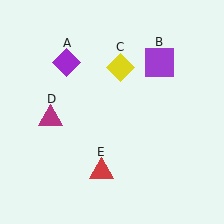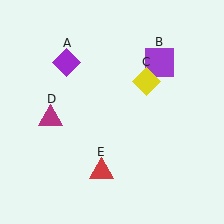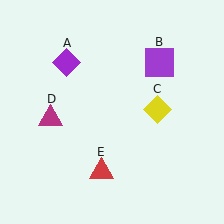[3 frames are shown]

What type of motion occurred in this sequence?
The yellow diamond (object C) rotated clockwise around the center of the scene.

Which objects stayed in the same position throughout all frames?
Purple diamond (object A) and purple square (object B) and magenta triangle (object D) and red triangle (object E) remained stationary.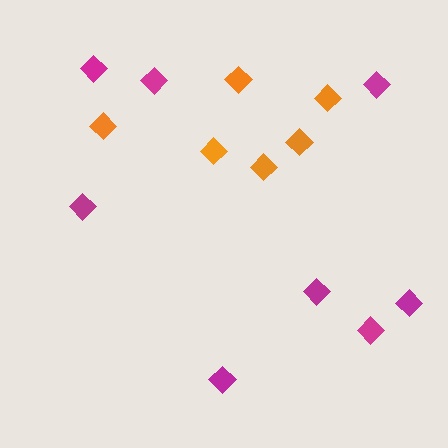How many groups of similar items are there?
There are 2 groups: one group of orange diamonds (6) and one group of magenta diamonds (8).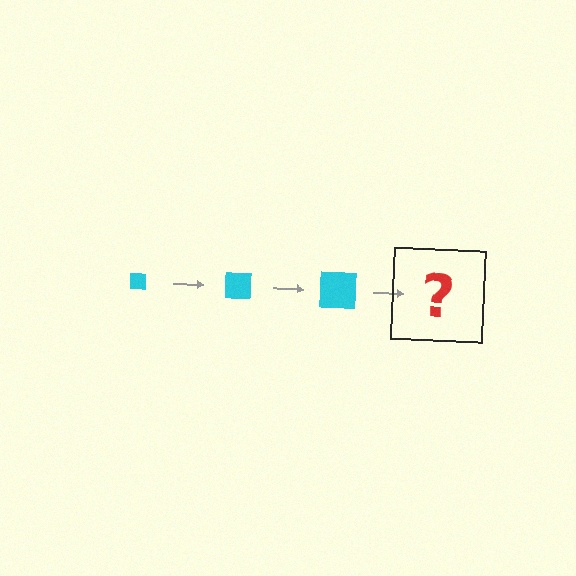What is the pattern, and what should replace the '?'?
The pattern is that the square gets progressively larger each step. The '?' should be a cyan square, larger than the previous one.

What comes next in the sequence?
The next element should be a cyan square, larger than the previous one.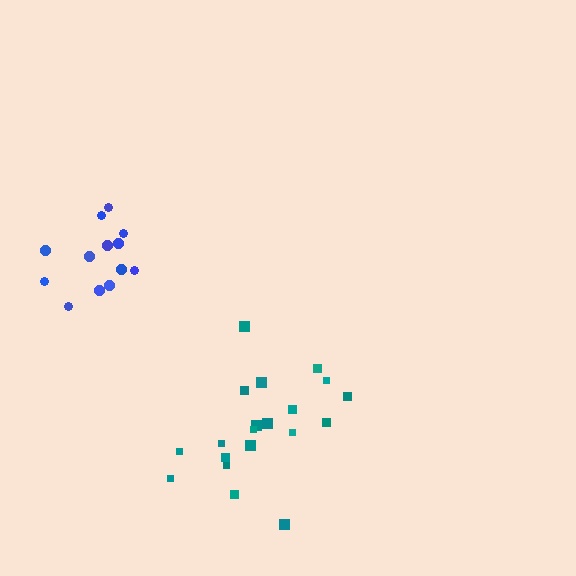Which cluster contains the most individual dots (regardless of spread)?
Teal (20).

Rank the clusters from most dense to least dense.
blue, teal.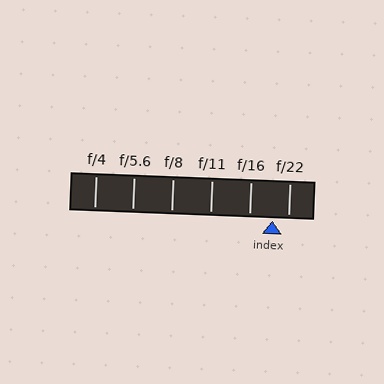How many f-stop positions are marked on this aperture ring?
There are 6 f-stop positions marked.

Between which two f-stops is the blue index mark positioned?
The index mark is between f/16 and f/22.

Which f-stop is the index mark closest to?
The index mark is closest to f/22.